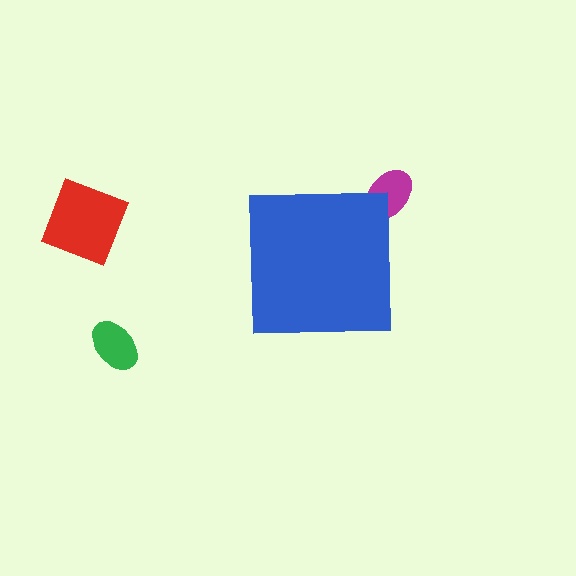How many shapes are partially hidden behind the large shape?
1 shape is partially hidden.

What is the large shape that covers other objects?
A blue square.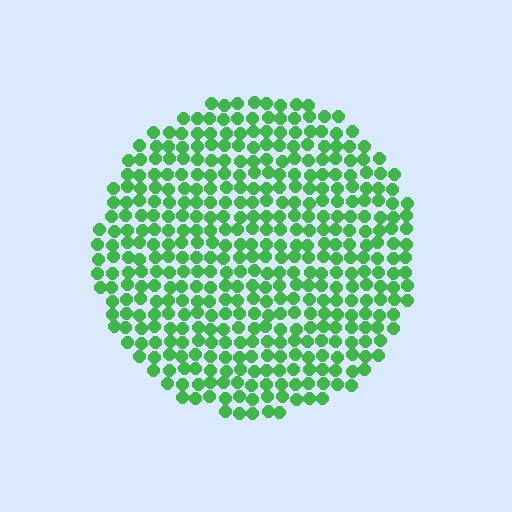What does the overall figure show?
The overall figure shows a circle.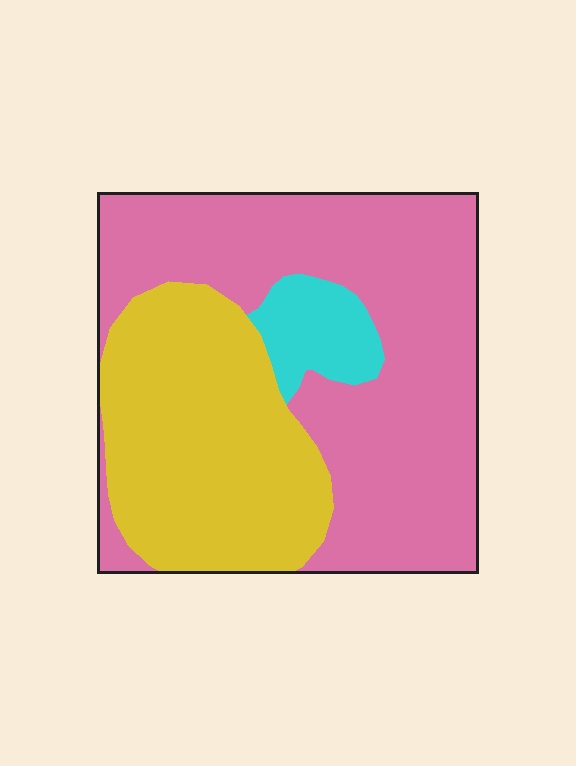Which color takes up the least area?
Cyan, at roughly 10%.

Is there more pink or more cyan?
Pink.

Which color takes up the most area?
Pink, at roughly 55%.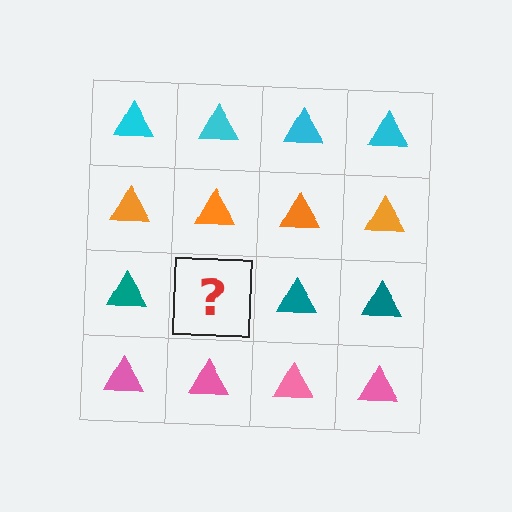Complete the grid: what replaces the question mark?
The question mark should be replaced with a teal triangle.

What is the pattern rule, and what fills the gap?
The rule is that each row has a consistent color. The gap should be filled with a teal triangle.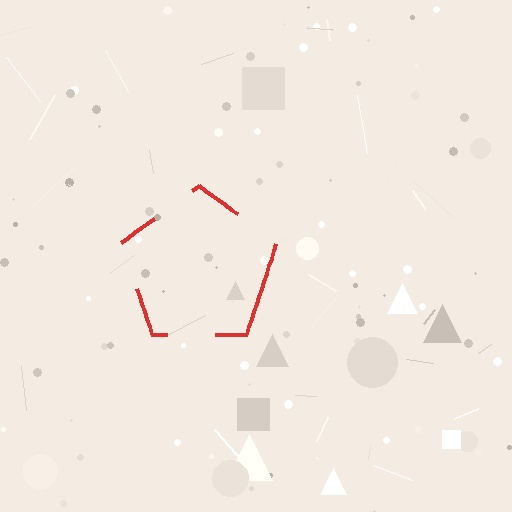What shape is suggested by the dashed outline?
The dashed outline suggests a pentagon.